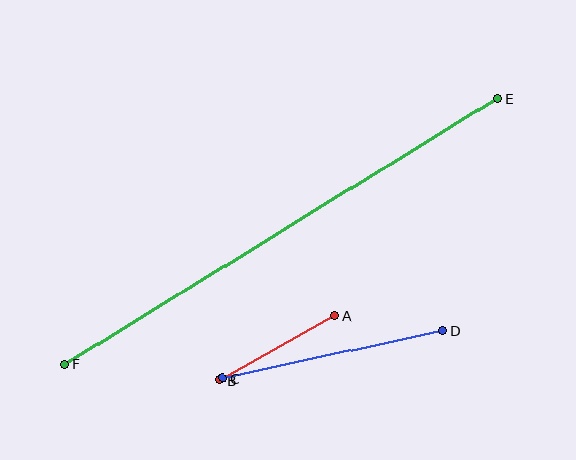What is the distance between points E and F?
The distance is approximately 508 pixels.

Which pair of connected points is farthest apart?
Points E and F are farthest apart.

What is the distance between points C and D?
The distance is approximately 225 pixels.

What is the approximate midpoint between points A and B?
The midpoint is at approximately (277, 348) pixels.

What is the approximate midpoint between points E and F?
The midpoint is at approximately (281, 231) pixels.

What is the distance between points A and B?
The distance is approximately 132 pixels.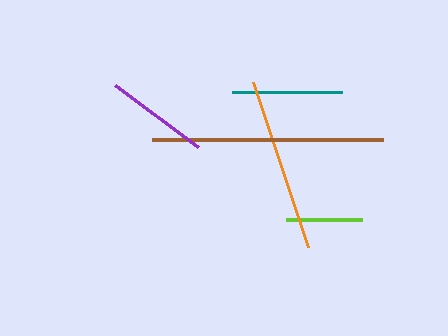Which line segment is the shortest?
The lime line is the shortest at approximately 77 pixels.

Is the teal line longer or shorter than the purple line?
The teal line is longer than the purple line.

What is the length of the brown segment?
The brown segment is approximately 231 pixels long.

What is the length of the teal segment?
The teal segment is approximately 110 pixels long.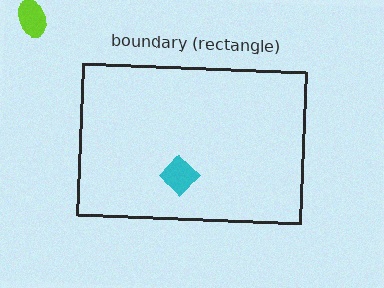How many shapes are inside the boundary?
1 inside, 1 outside.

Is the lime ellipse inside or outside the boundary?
Outside.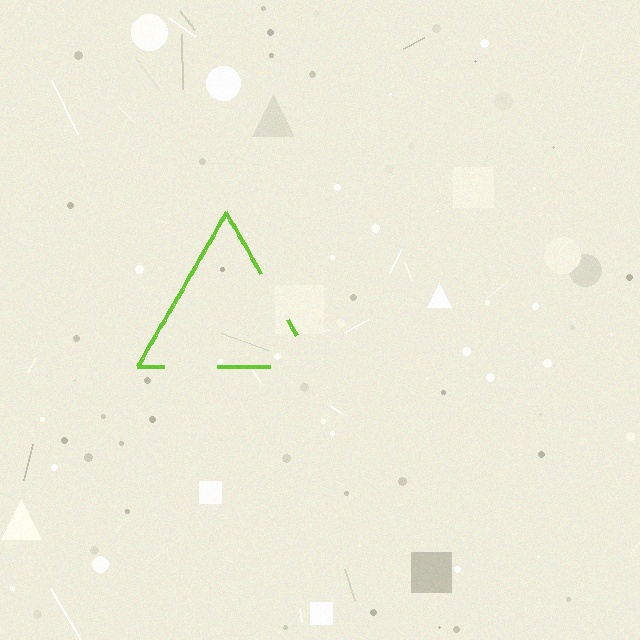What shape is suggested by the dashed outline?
The dashed outline suggests a triangle.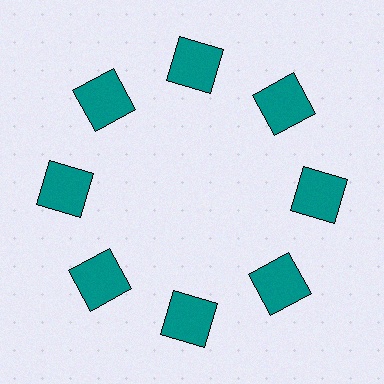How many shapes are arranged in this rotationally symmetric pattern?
There are 8 shapes, arranged in 8 groups of 1.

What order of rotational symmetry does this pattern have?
This pattern has 8-fold rotational symmetry.